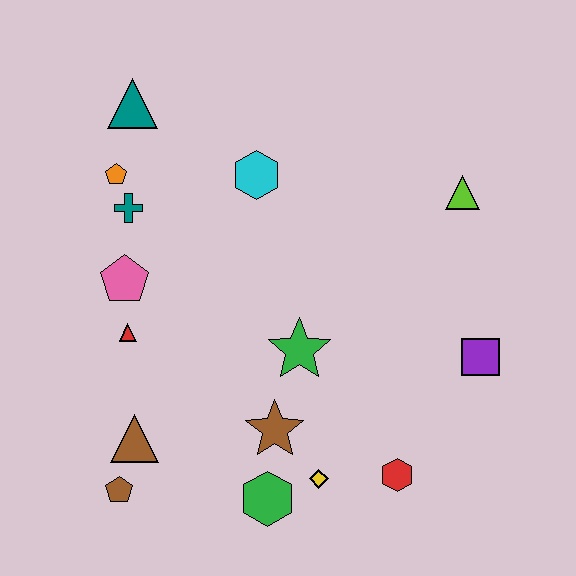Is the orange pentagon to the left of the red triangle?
Yes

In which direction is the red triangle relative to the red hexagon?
The red triangle is to the left of the red hexagon.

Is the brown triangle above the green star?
No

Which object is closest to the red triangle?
The pink pentagon is closest to the red triangle.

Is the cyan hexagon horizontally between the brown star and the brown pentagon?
Yes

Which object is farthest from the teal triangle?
The red hexagon is farthest from the teal triangle.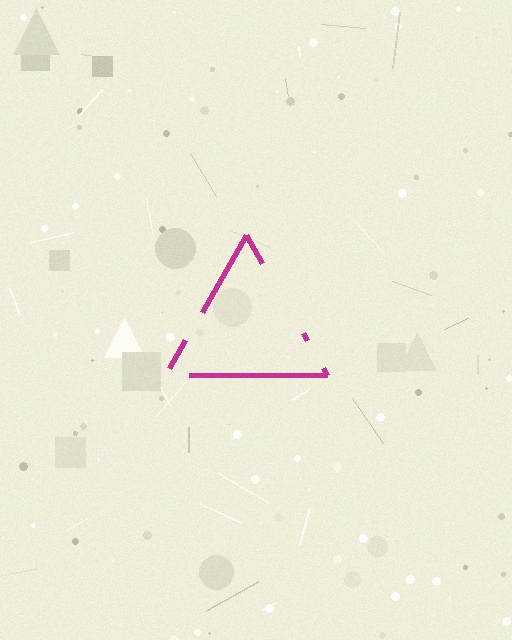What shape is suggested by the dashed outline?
The dashed outline suggests a triangle.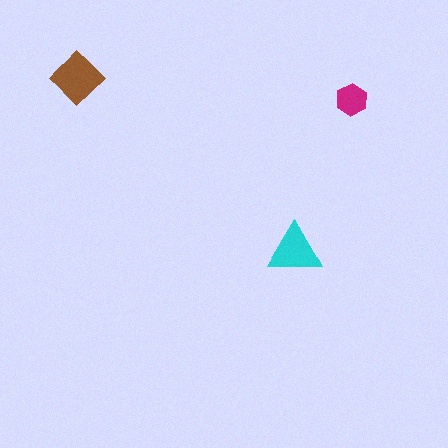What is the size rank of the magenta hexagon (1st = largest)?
3rd.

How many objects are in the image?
There are 3 objects in the image.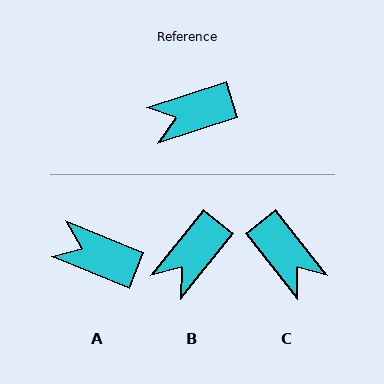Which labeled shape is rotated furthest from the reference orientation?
C, about 110 degrees away.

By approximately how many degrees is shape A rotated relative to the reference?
Approximately 40 degrees clockwise.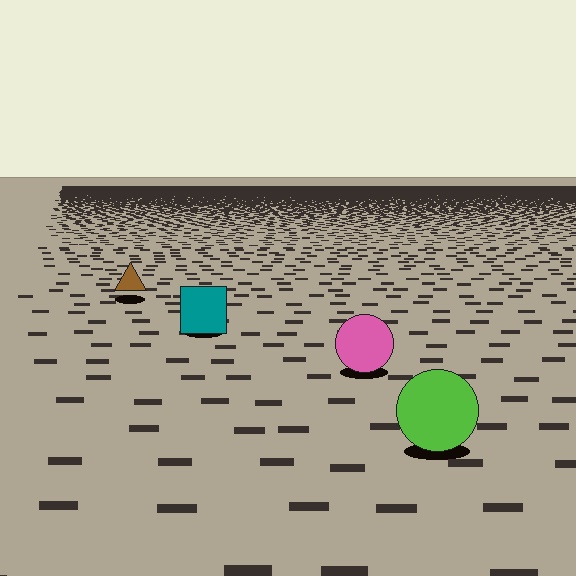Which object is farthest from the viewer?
The brown triangle is farthest from the viewer. It appears smaller and the ground texture around it is denser.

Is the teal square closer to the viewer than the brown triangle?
Yes. The teal square is closer — you can tell from the texture gradient: the ground texture is coarser near it.